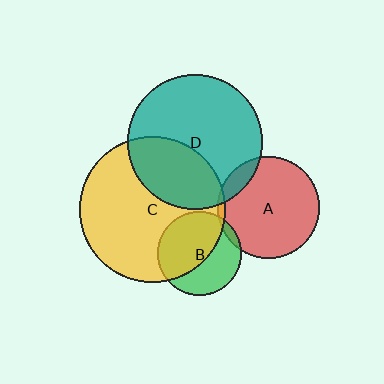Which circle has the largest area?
Circle C (yellow).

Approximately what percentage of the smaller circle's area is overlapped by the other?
Approximately 10%.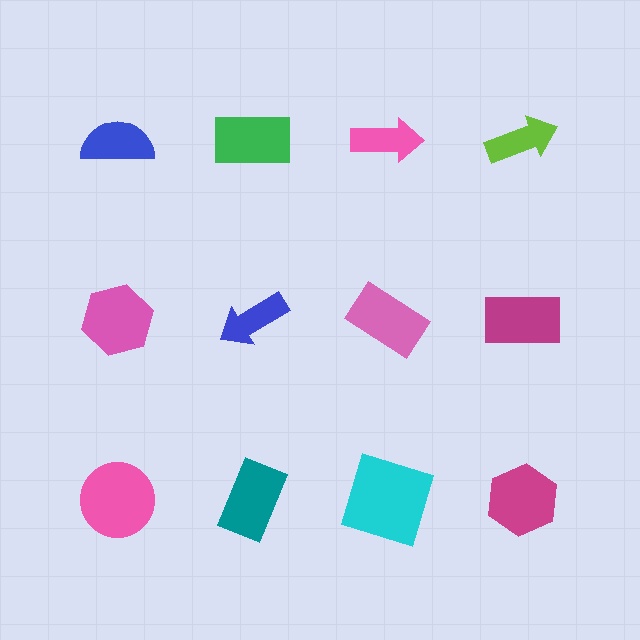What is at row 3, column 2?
A teal rectangle.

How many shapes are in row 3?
4 shapes.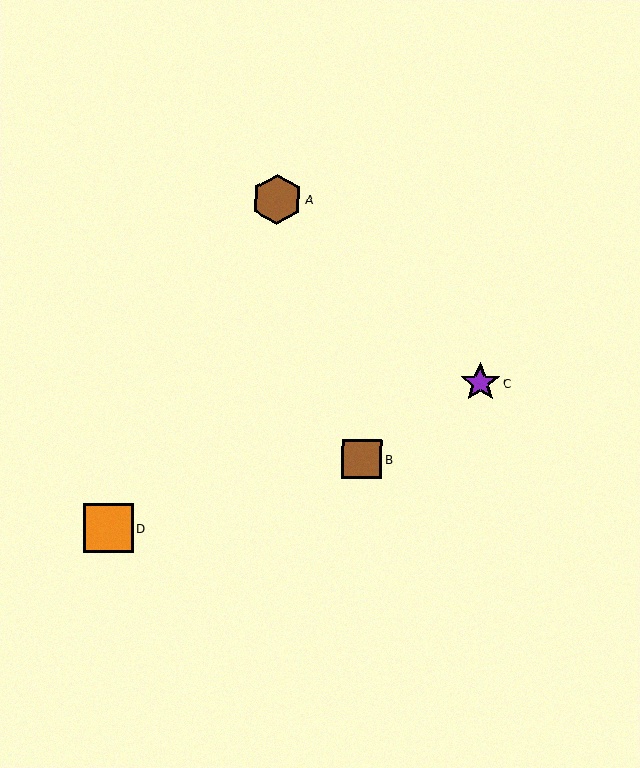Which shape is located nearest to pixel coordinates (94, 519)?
The orange square (labeled D) at (108, 529) is nearest to that location.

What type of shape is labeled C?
Shape C is a purple star.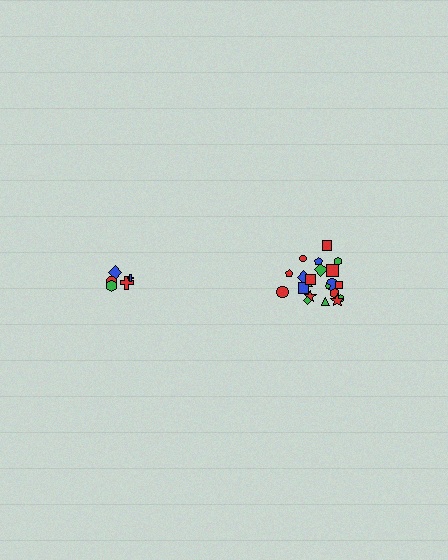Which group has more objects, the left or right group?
The right group.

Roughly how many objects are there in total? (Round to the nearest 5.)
Roughly 25 objects in total.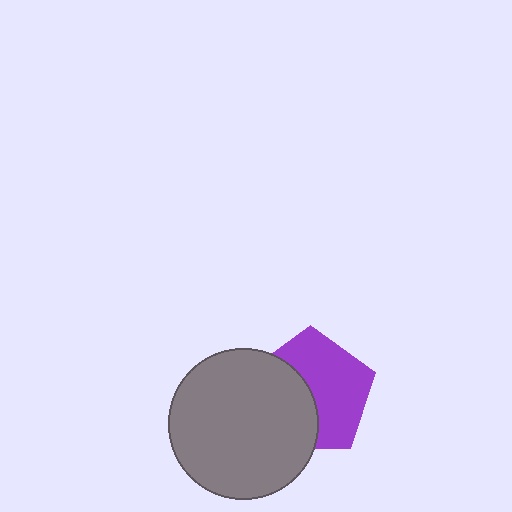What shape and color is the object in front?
The object in front is a gray circle.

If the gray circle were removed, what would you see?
You would see the complete purple pentagon.